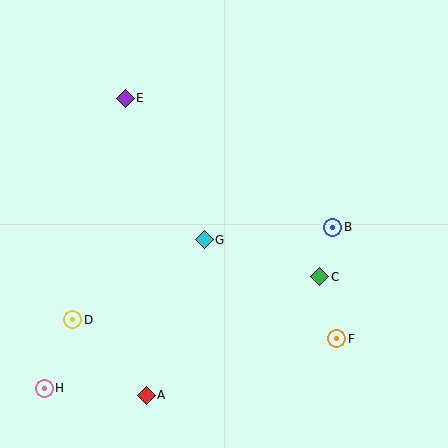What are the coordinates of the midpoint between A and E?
The midpoint between A and E is at (136, 247).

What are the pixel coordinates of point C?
Point C is at (320, 277).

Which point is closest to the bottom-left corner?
Point H is closest to the bottom-left corner.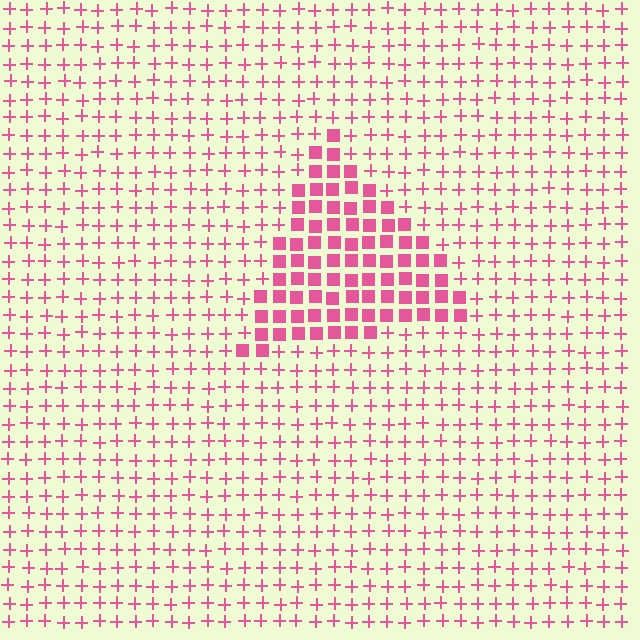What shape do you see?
I see a triangle.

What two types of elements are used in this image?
The image uses squares inside the triangle region and plus signs outside it.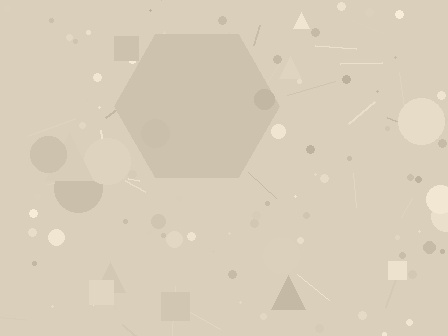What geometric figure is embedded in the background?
A hexagon is embedded in the background.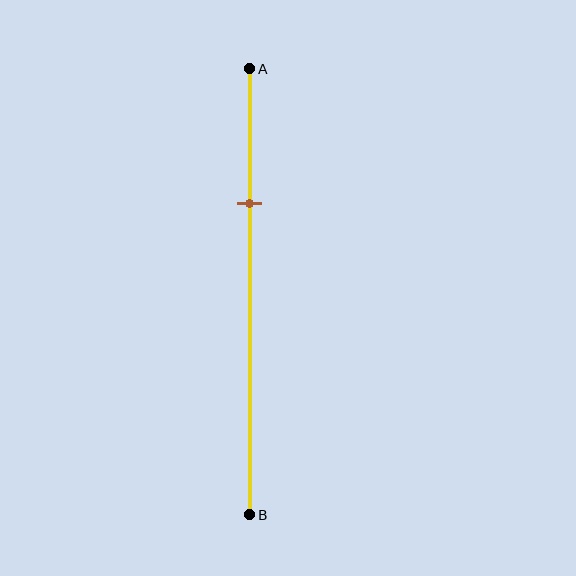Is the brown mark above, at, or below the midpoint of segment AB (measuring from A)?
The brown mark is above the midpoint of segment AB.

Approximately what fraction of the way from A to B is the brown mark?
The brown mark is approximately 30% of the way from A to B.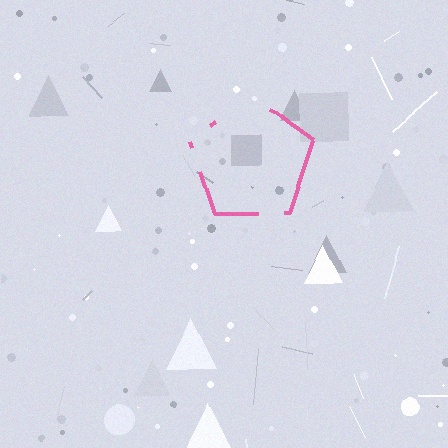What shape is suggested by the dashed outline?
The dashed outline suggests a pentagon.